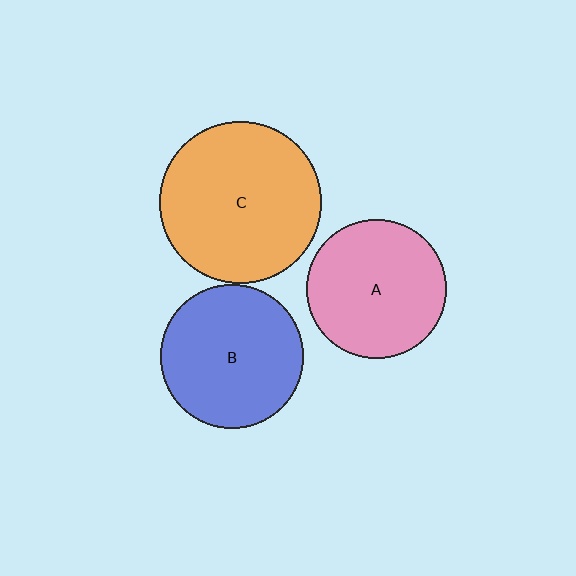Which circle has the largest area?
Circle C (orange).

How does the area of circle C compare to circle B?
Approximately 1.3 times.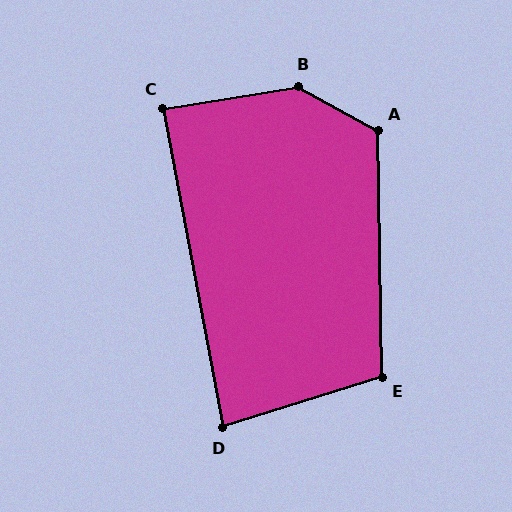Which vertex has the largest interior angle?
B, at approximately 142 degrees.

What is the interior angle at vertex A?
Approximately 120 degrees (obtuse).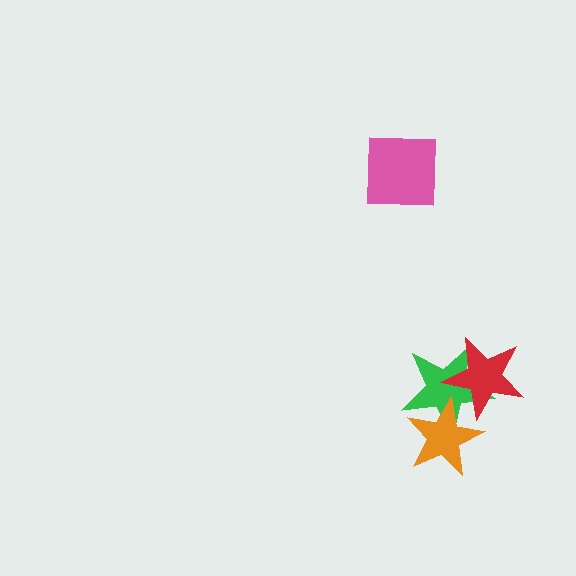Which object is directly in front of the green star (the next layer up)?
The red star is directly in front of the green star.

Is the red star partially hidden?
Yes, it is partially covered by another shape.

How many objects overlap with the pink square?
0 objects overlap with the pink square.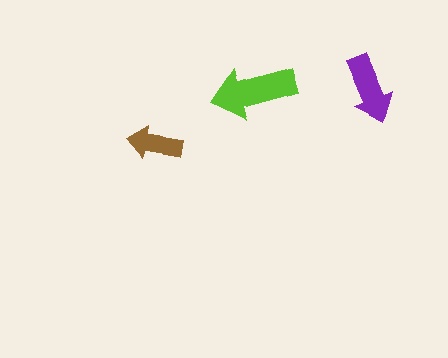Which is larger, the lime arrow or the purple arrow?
The lime one.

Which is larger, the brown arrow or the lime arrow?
The lime one.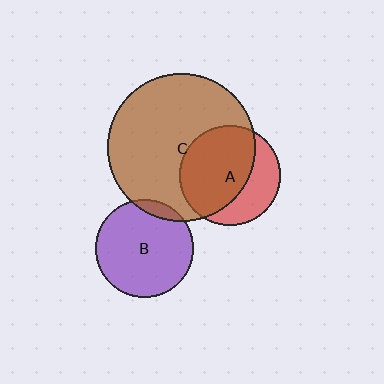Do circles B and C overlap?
Yes.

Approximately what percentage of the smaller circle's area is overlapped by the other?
Approximately 10%.